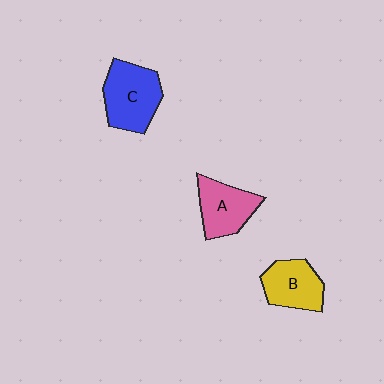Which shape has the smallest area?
Shape B (yellow).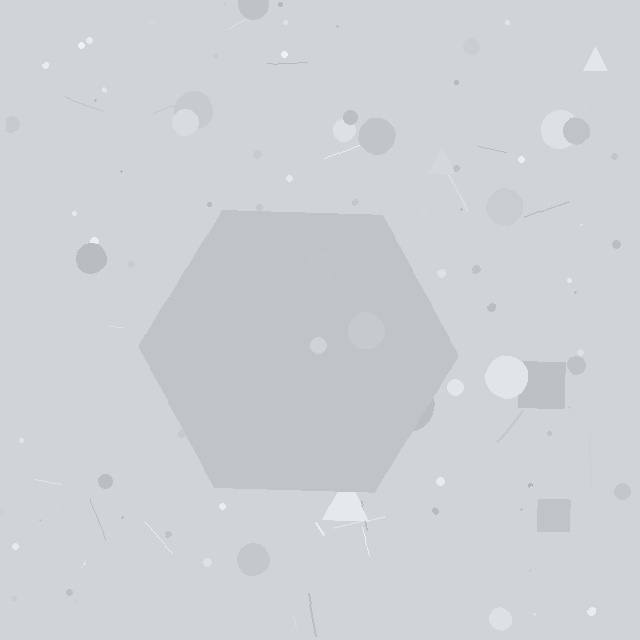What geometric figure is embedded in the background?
A hexagon is embedded in the background.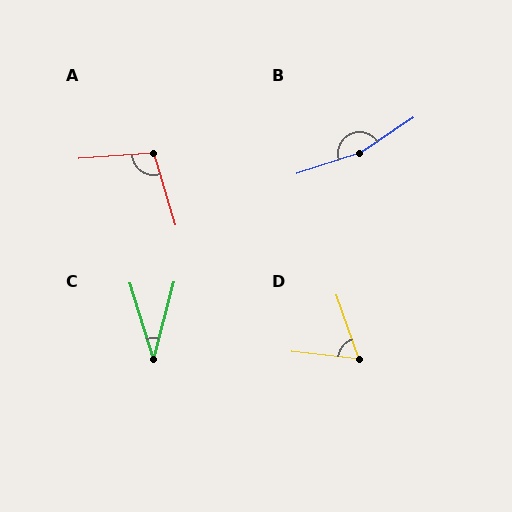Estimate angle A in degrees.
Approximately 102 degrees.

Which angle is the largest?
B, at approximately 165 degrees.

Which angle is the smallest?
C, at approximately 32 degrees.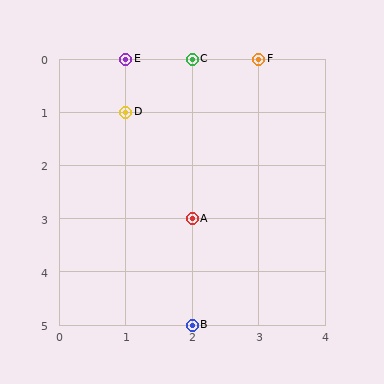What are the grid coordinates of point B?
Point B is at grid coordinates (2, 5).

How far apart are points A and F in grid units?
Points A and F are 1 column and 3 rows apart (about 3.2 grid units diagonally).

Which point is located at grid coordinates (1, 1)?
Point D is at (1, 1).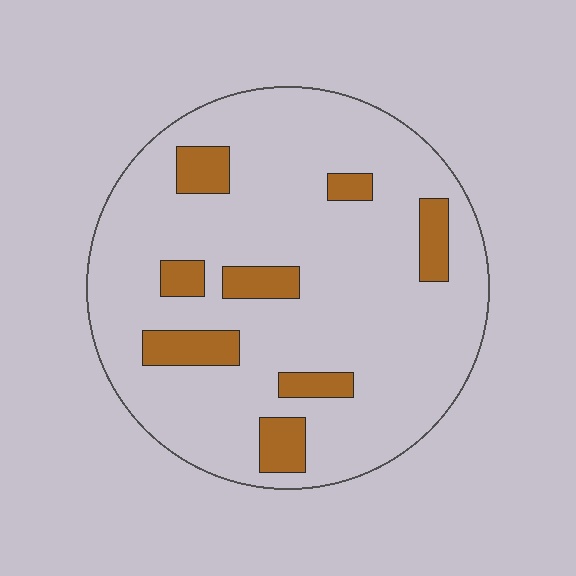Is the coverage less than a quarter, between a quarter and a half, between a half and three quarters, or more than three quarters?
Less than a quarter.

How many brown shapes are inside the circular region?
8.